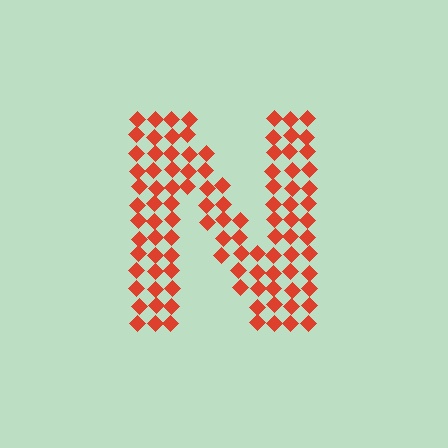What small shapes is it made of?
It is made of small diamonds.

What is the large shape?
The large shape is the letter N.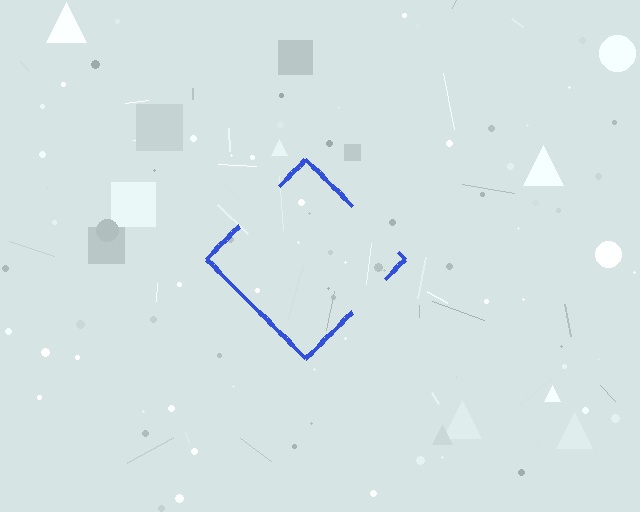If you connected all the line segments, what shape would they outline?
They would outline a diamond.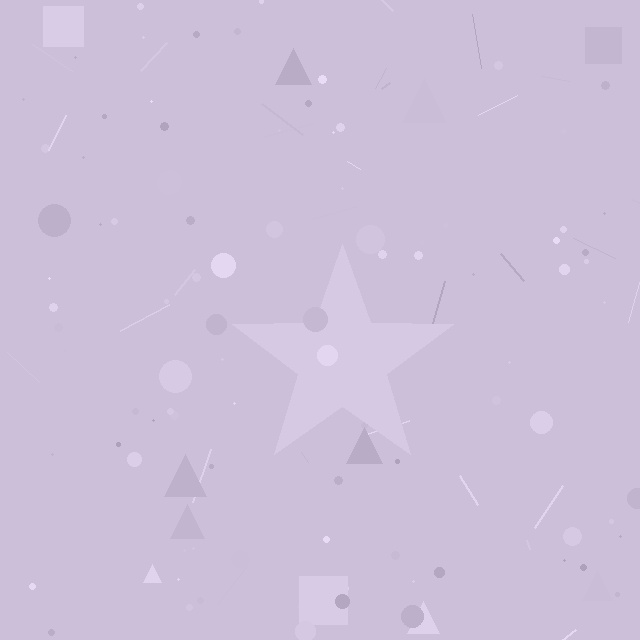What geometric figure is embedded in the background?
A star is embedded in the background.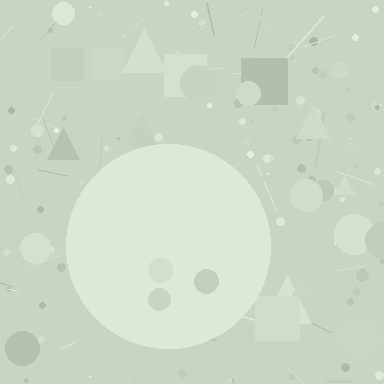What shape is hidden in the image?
A circle is hidden in the image.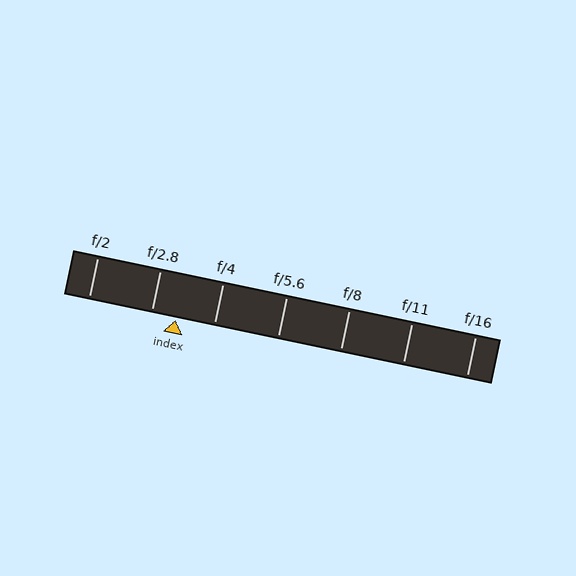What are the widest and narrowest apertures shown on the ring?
The widest aperture shown is f/2 and the narrowest is f/16.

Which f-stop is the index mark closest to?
The index mark is closest to f/2.8.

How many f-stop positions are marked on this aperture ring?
There are 7 f-stop positions marked.